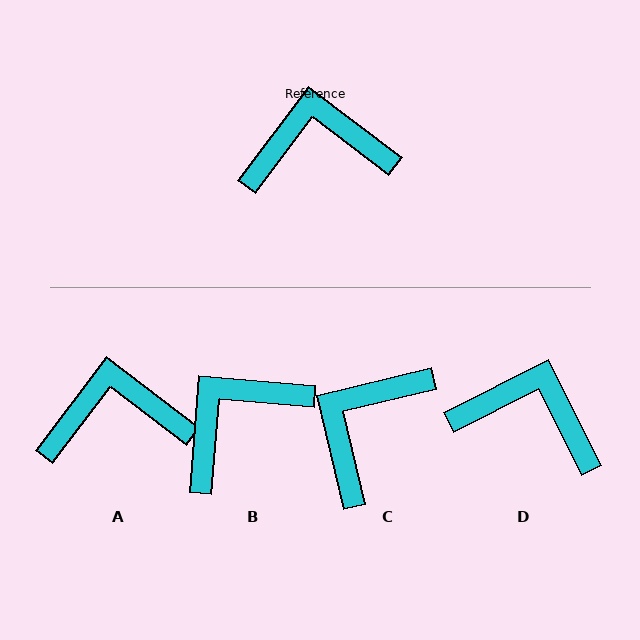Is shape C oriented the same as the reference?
No, it is off by about 51 degrees.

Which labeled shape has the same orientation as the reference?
A.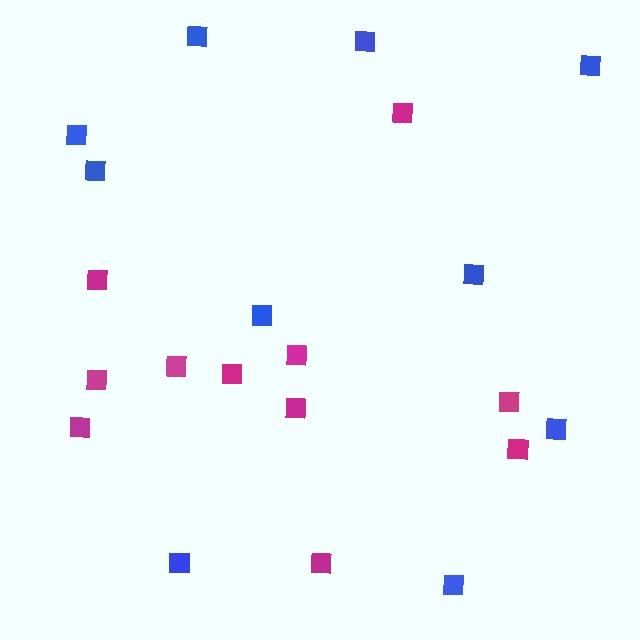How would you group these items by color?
There are 2 groups: one group of magenta squares (11) and one group of blue squares (10).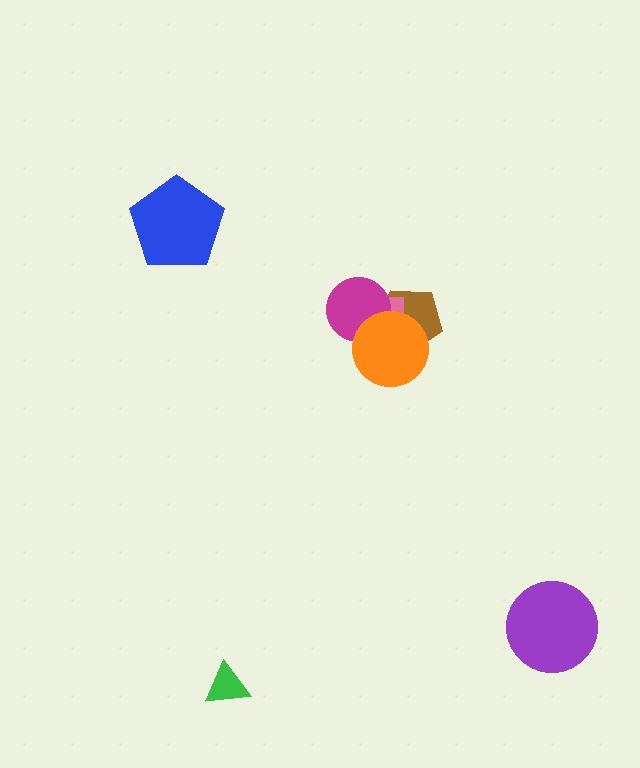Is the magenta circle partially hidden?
Yes, it is partially covered by another shape.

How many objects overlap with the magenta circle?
3 objects overlap with the magenta circle.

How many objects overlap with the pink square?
3 objects overlap with the pink square.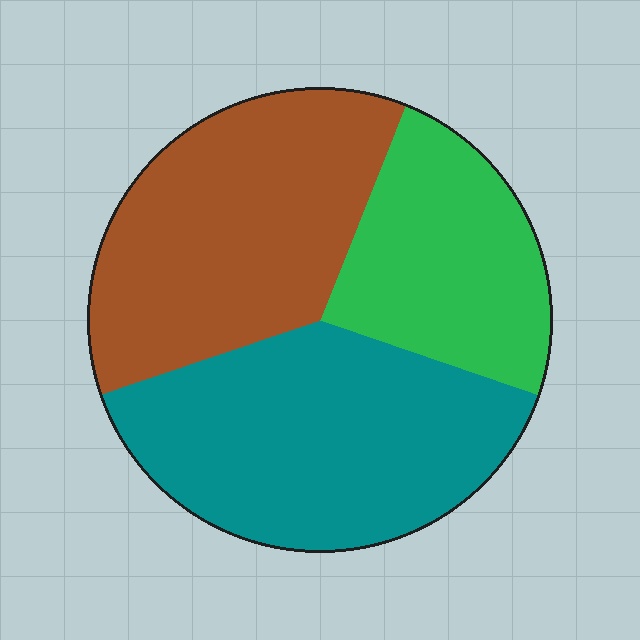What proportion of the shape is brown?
Brown takes up about three eighths (3/8) of the shape.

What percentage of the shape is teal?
Teal covers about 40% of the shape.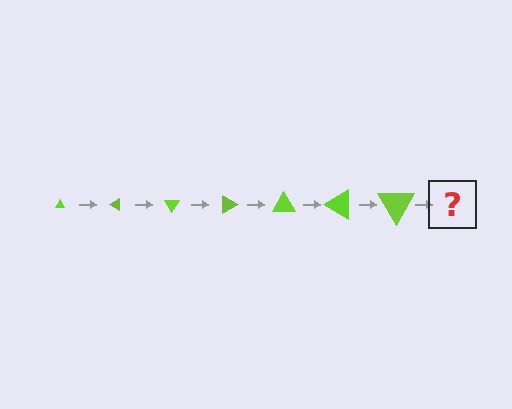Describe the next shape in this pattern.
It should be a triangle, larger than the previous one and rotated 210 degrees from the start.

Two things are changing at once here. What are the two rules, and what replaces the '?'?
The two rules are that the triangle grows larger each step and it rotates 30 degrees each step. The '?' should be a triangle, larger than the previous one and rotated 210 degrees from the start.